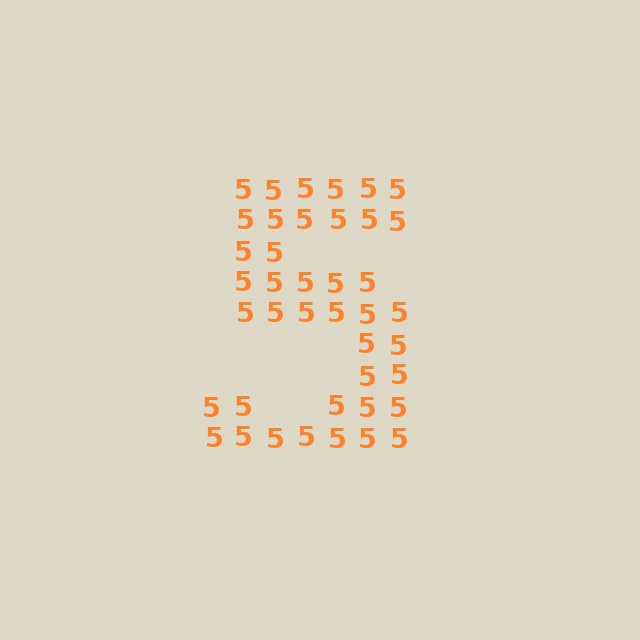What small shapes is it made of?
It is made of small digit 5's.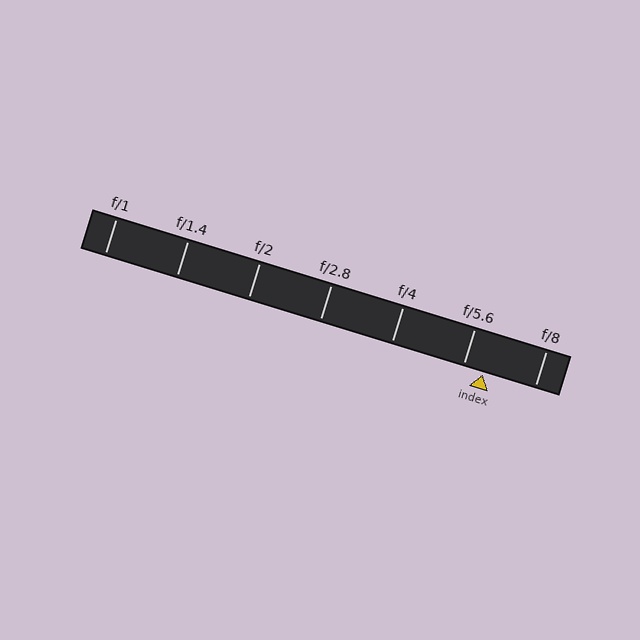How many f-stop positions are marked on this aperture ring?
There are 7 f-stop positions marked.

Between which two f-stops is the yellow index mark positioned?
The index mark is between f/5.6 and f/8.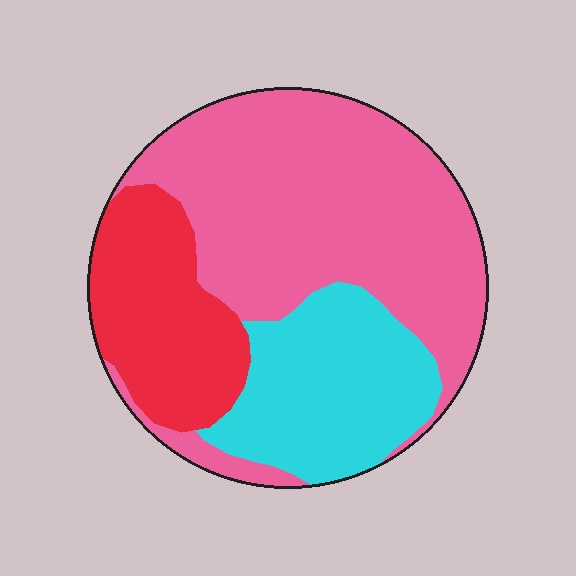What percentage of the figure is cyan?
Cyan covers 25% of the figure.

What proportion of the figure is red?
Red takes up about one fifth (1/5) of the figure.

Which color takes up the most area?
Pink, at roughly 55%.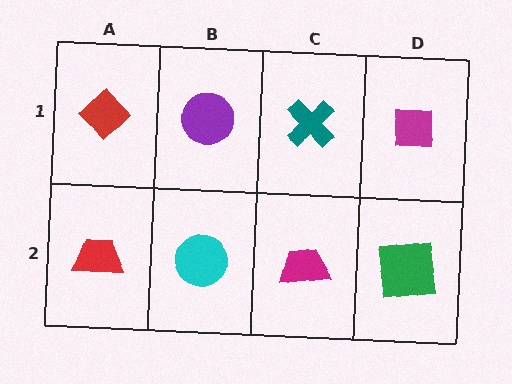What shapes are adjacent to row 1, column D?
A green square (row 2, column D), a teal cross (row 1, column C).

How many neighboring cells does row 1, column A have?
2.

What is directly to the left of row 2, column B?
A red trapezoid.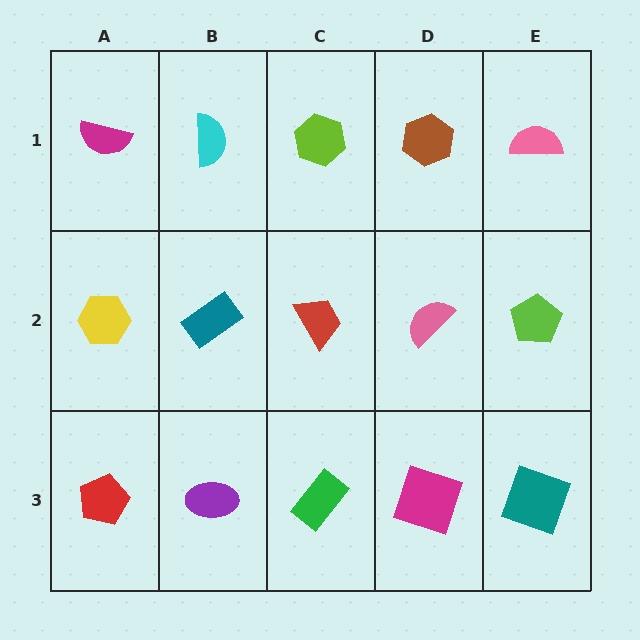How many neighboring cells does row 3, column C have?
3.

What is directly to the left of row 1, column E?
A brown hexagon.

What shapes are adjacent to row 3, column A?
A yellow hexagon (row 2, column A), a purple ellipse (row 3, column B).